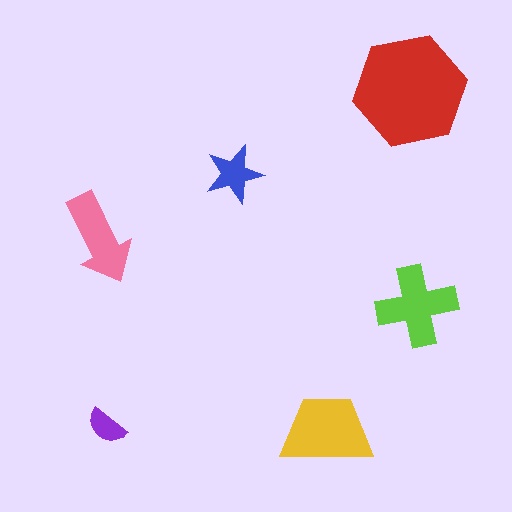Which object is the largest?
The red hexagon.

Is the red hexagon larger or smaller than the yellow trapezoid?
Larger.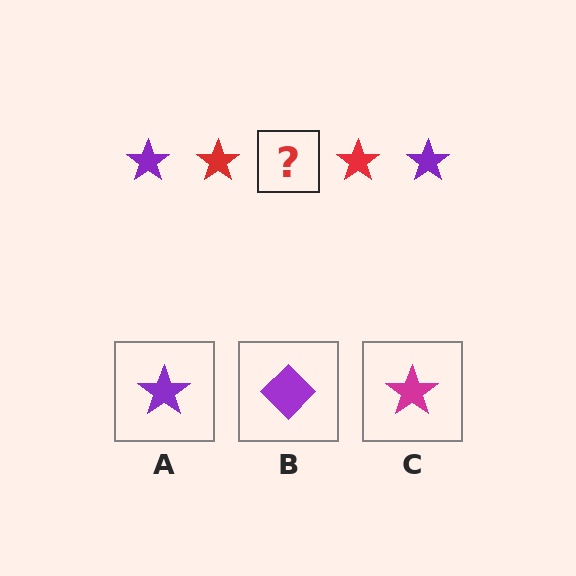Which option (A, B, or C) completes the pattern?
A.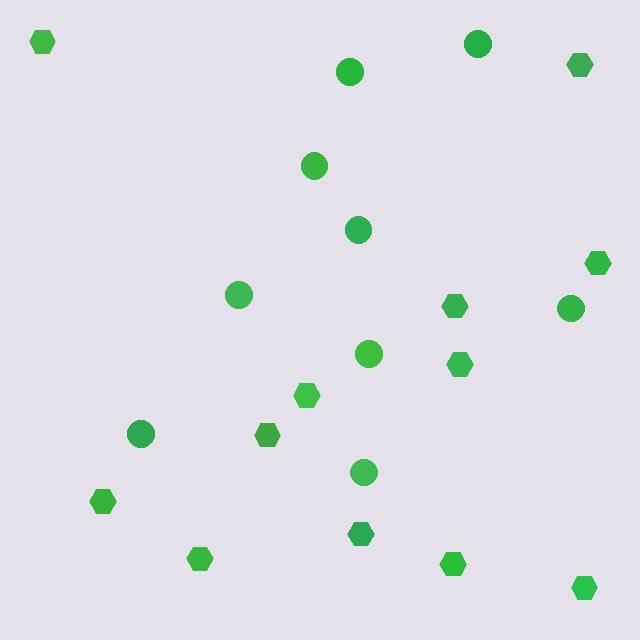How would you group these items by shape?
There are 2 groups: one group of circles (9) and one group of hexagons (12).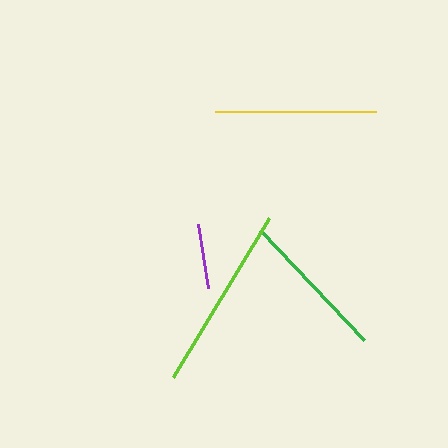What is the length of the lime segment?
The lime segment is approximately 186 pixels long.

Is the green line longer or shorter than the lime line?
The lime line is longer than the green line.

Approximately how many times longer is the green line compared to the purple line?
The green line is approximately 2.3 times the length of the purple line.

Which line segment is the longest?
The lime line is the longest at approximately 186 pixels.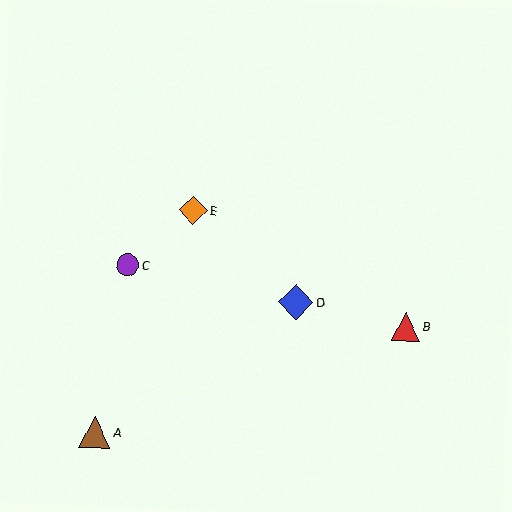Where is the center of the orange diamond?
The center of the orange diamond is at (193, 211).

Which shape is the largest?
The blue diamond (labeled D) is the largest.